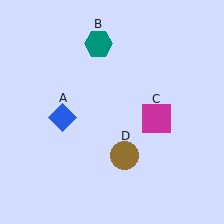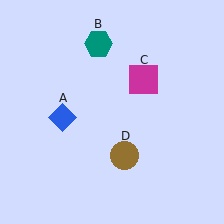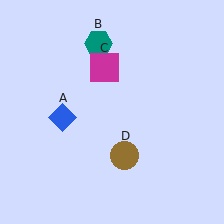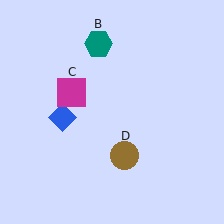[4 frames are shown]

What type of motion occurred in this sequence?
The magenta square (object C) rotated counterclockwise around the center of the scene.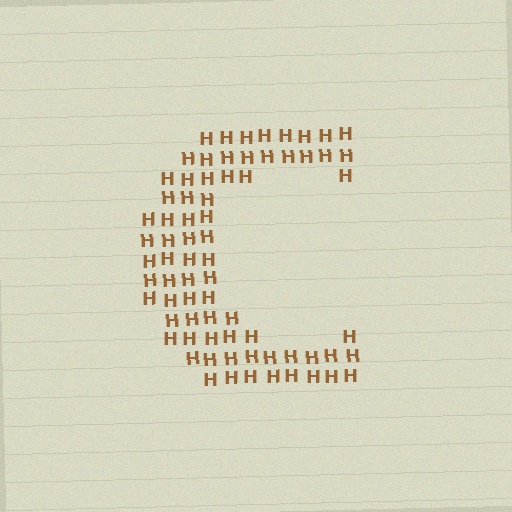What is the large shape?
The large shape is the letter C.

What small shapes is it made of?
It is made of small letter H's.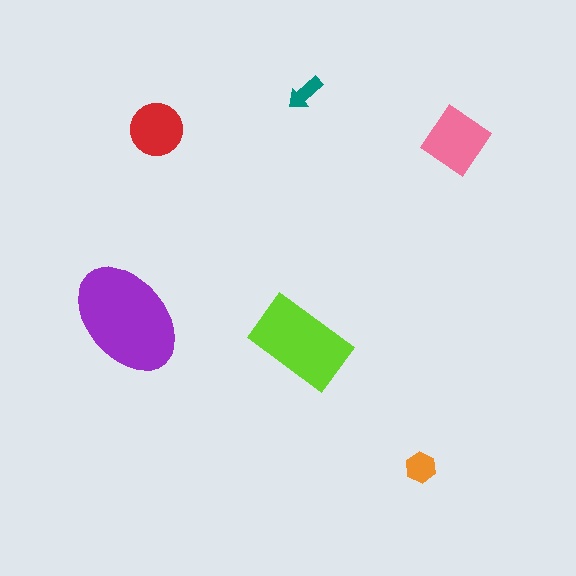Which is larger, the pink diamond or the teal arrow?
The pink diamond.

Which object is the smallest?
The teal arrow.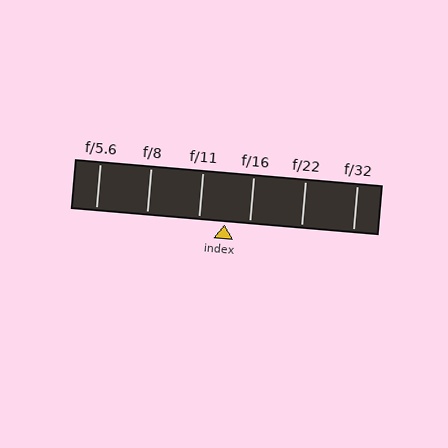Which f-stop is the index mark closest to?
The index mark is closest to f/16.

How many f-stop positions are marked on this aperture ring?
There are 6 f-stop positions marked.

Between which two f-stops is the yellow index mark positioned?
The index mark is between f/11 and f/16.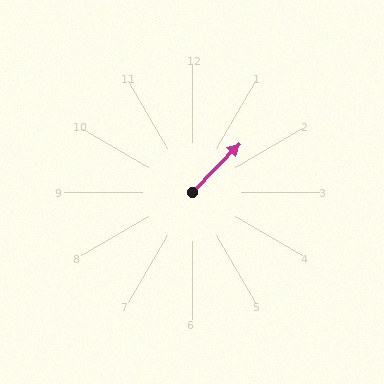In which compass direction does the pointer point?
Northeast.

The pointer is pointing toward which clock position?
Roughly 1 o'clock.